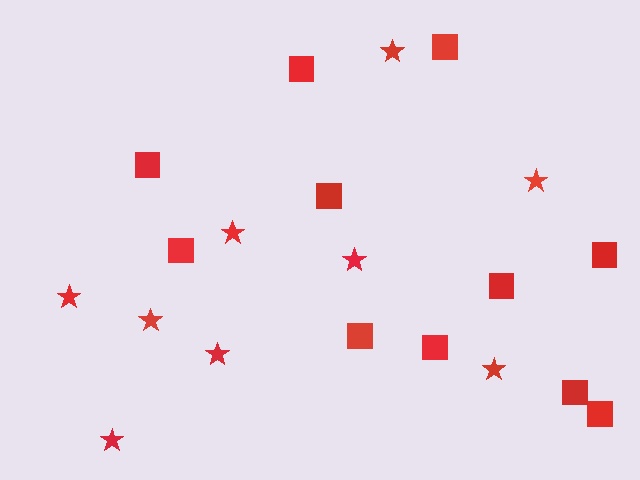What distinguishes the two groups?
There are 2 groups: one group of squares (11) and one group of stars (9).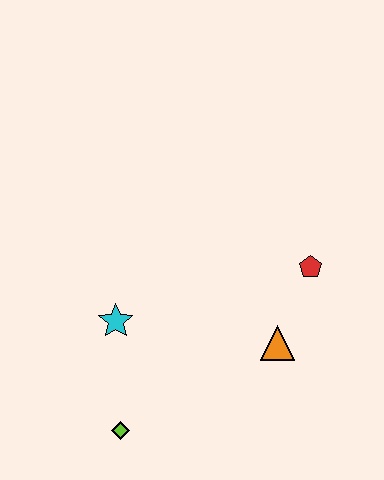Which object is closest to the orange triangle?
The red pentagon is closest to the orange triangle.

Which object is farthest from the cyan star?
The red pentagon is farthest from the cyan star.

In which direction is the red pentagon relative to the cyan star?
The red pentagon is to the right of the cyan star.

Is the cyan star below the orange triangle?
No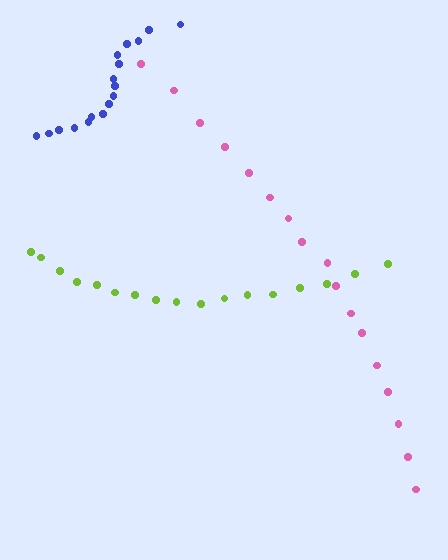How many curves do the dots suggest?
There are 3 distinct paths.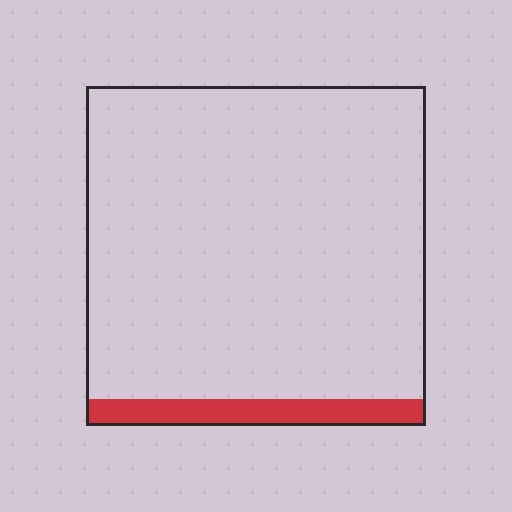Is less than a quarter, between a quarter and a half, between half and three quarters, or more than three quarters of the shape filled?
Less than a quarter.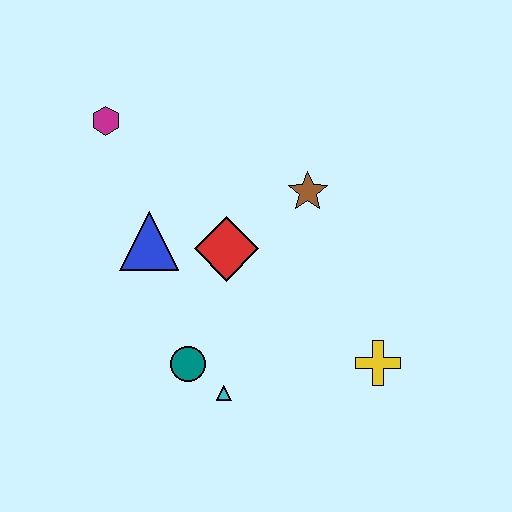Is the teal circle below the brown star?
Yes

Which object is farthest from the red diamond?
The yellow cross is farthest from the red diamond.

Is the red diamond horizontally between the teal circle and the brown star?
Yes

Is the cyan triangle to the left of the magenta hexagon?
No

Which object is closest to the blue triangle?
The red diamond is closest to the blue triangle.